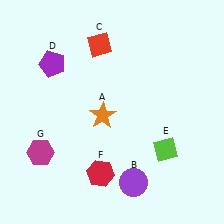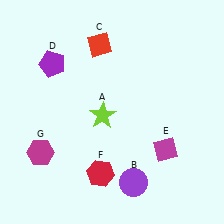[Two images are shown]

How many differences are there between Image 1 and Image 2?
There are 2 differences between the two images.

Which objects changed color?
A changed from orange to lime. E changed from lime to magenta.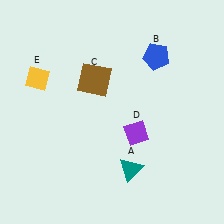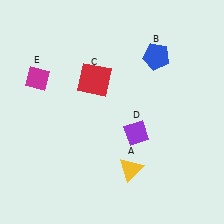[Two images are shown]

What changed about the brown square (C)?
In Image 1, C is brown. In Image 2, it changed to red.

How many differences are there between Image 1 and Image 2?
There are 3 differences between the two images.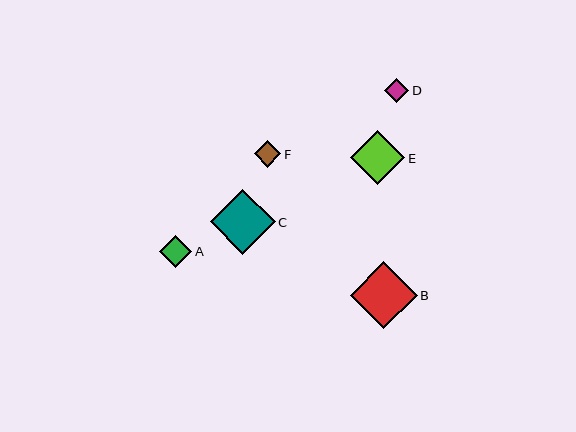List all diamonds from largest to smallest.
From largest to smallest: B, C, E, A, F, D.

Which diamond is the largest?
Diamond B is the largest with a size of approximately 67 pixels.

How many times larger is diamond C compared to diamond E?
Diamond C is approximately 1.2 times the size of diamond E.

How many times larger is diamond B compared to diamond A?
Diamond B is approximately 2.1 times the size of diamond A.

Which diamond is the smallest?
Diamond D is the smallest with a size of approximately 25 pixels.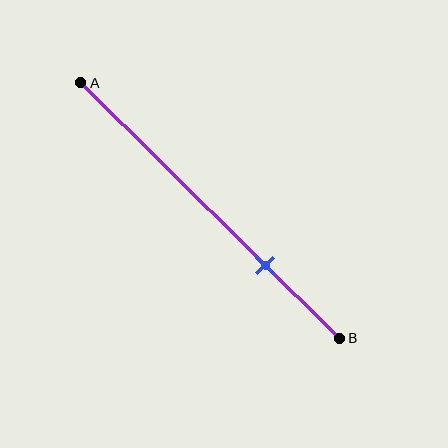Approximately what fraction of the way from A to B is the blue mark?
The blue mark is approximately 70% of the way from A to B.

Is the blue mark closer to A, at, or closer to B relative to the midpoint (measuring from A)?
The blue mark is closer to point B than the midpoint of segment AB.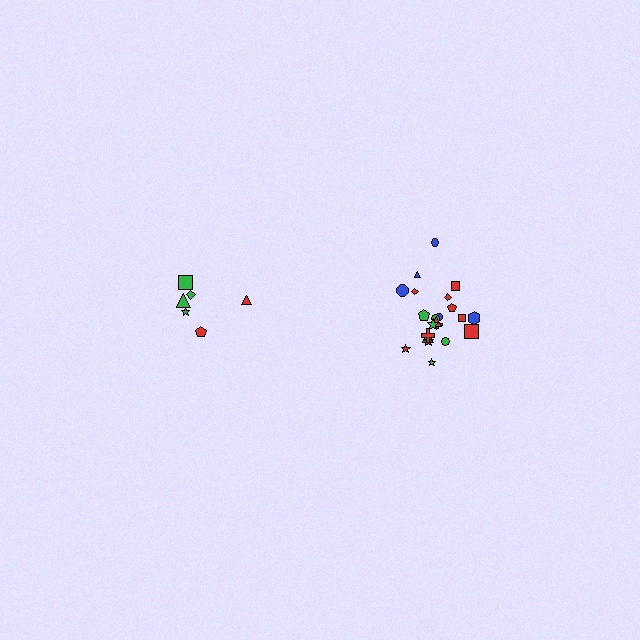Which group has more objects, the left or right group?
The right group.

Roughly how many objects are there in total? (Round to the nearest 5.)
Roughly 30 objects in total.